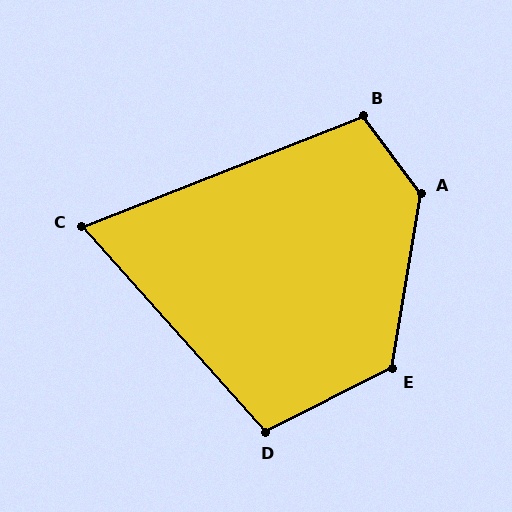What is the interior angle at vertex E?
Approximately 126 degrees (obtuse).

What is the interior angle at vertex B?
Approximately 105 degrees (obtuse).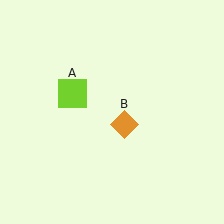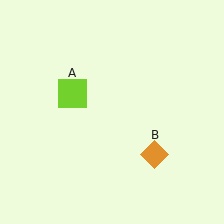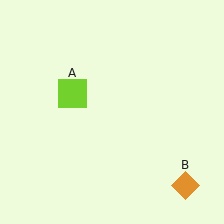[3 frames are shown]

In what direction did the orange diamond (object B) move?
The orange diamond (object B) moved down and to the right.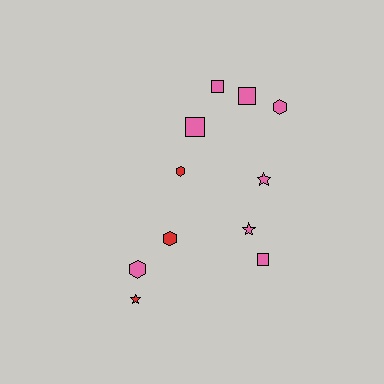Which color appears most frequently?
Pink, with 8 objects.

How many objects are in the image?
There are 11 objects.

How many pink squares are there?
There are 4 pink squares.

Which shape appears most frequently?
Square, with 4 objects.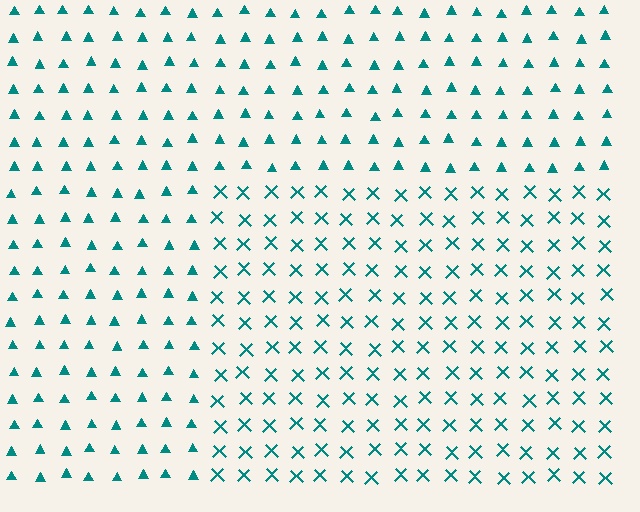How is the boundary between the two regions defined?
The boundary is defined by a change in element shape: X marks inside vs. triangles outside. All elements share the same color and spacing.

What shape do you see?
I see a rectangle.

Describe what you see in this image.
The image is filled with small teal elements arranged in a uniform grid. A rectangle-shaped region contains X marks, while the surrounding area contains triangles. The boundary is defined purely by the change in element shape.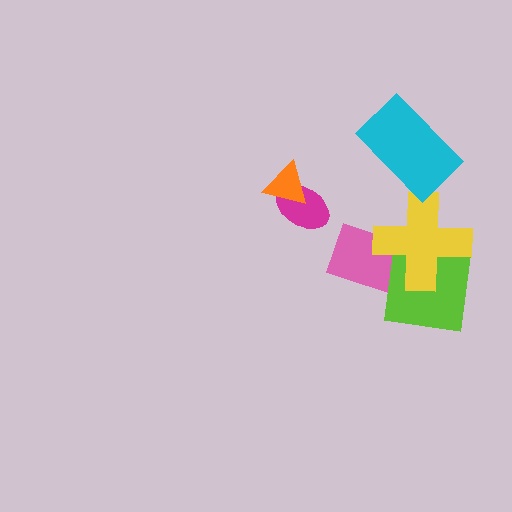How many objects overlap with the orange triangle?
1 object overlaps with the orange triangle.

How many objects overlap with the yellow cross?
2 objects overlap with the yellow cross.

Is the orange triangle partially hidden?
No, no other shape covers it.